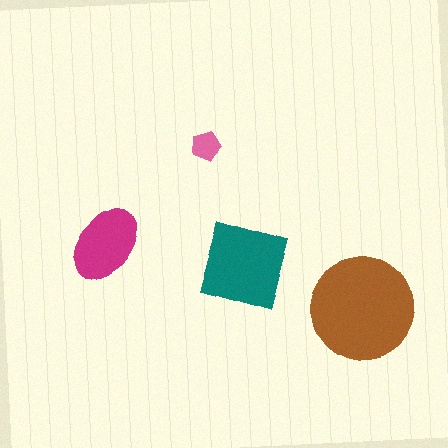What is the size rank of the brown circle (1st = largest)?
1st.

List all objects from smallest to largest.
The pink pentagon, the magenta ellipse, the teal diamond, the brown circle.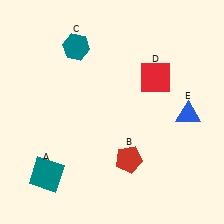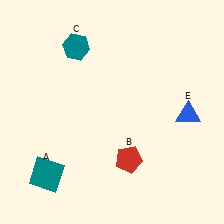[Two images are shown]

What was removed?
The red square (D) was removed in Image 2.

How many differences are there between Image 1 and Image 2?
There is 1 difference between the two images.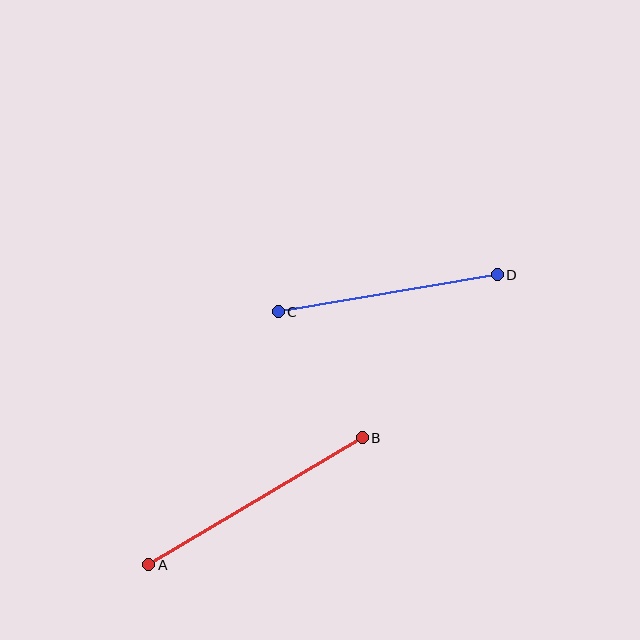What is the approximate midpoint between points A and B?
The midpoint is at approximately (256, 501) pixels.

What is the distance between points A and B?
The distance is approximately 248 pixels.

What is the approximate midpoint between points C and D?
The midpoint is at approximately (388, 293) pixels.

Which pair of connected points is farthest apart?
Points A and B are farthest apart.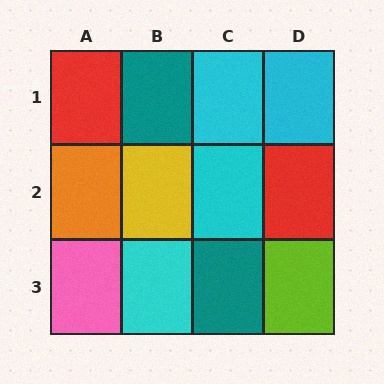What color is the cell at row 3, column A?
Pink.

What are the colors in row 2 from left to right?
Orange, yellow, cyan, red.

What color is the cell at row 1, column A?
Red.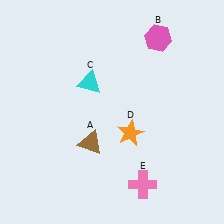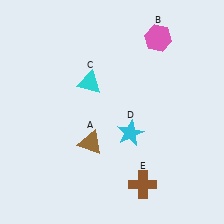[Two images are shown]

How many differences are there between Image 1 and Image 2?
There are 2 differences between the two images.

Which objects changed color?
D changed from orange to cyan. E changed from pink to brown.